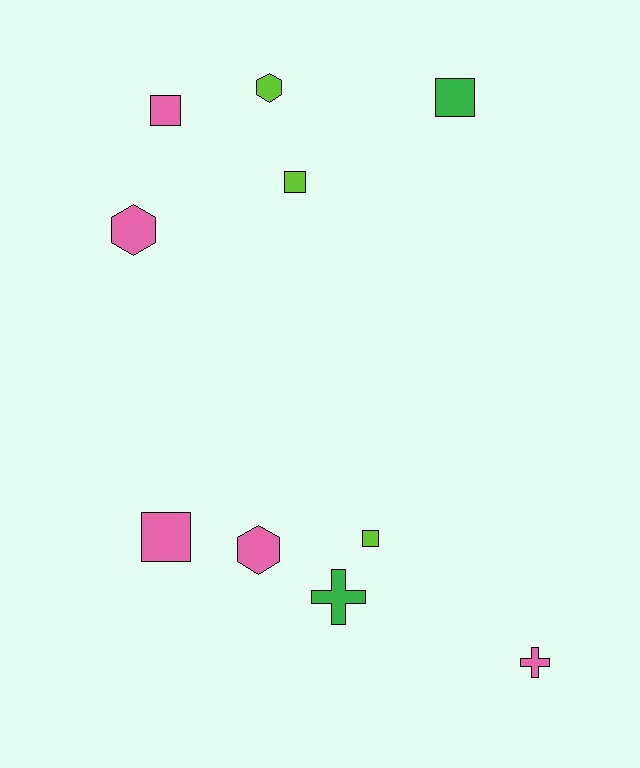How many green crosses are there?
There is 1 green cross.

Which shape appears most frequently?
Square, with 5 objects.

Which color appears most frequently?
Pink, with 5 objects.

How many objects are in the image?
There are 10 objects.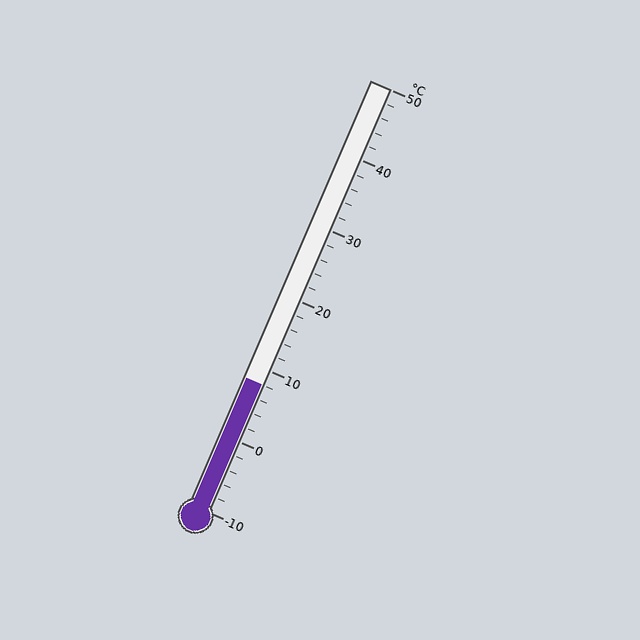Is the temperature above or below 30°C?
The temperature is below 30°C.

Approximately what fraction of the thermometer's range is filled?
The thermometer is filled to approximately 30% of its range.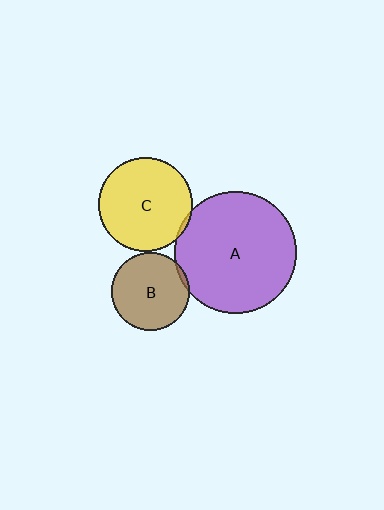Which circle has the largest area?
Circle A (purple).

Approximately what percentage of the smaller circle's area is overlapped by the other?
Approximately 5%.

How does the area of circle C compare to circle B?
Approximately 1.5 times.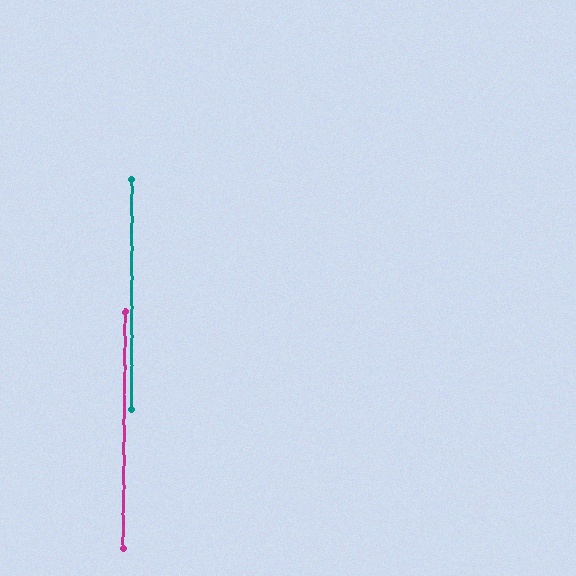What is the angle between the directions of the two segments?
Approximately 1 degree.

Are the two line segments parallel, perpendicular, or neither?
Parallel — their directions differ by only 0.7°.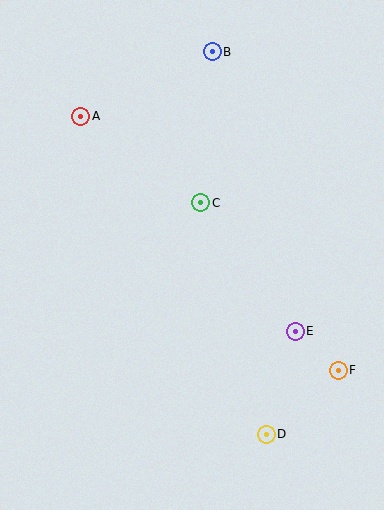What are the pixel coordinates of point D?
Point D is at (266, 434).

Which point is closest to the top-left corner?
Point A is closest to the top-left corner.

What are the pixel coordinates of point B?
Point B is at (212, 52).